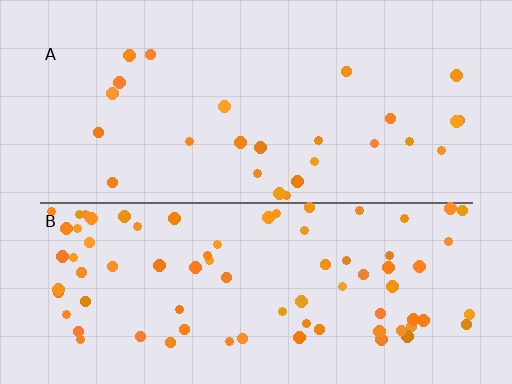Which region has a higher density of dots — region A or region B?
B (the bottom).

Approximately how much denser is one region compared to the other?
Approximately 3.1× — region B over region A.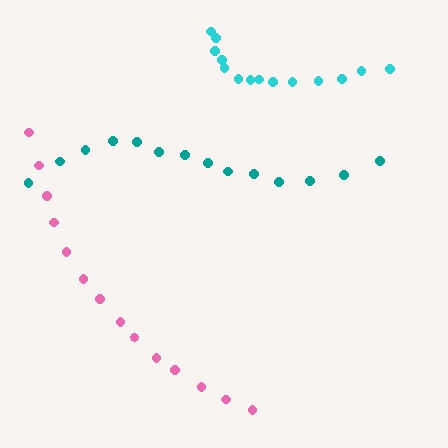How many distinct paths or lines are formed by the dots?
There are 3 distinct paths.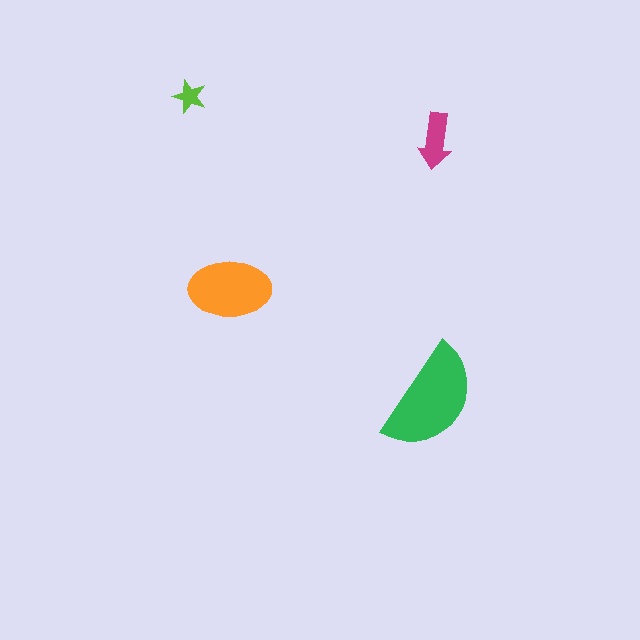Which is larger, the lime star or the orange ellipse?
The orange ellipse.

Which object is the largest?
The green semicircle.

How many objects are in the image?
There are 4 objects in the image.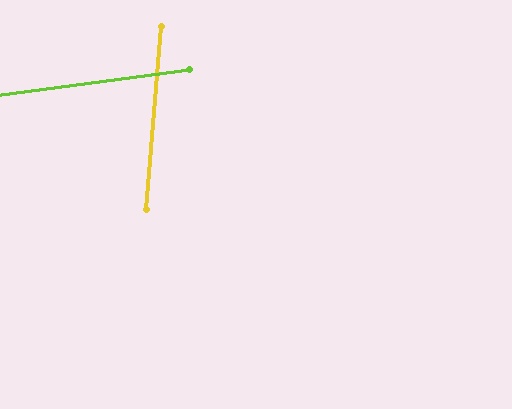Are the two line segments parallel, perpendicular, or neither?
Neither parallel nor perpendicular — they differ by about 78°.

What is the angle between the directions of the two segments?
Approximately 78 degrees.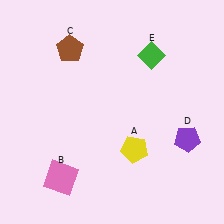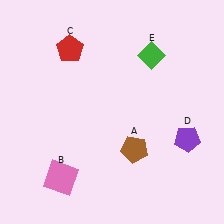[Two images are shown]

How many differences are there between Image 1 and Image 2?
There are 2 differences between the two images.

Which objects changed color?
A changed from yellow to brown. C changed from brown to red.